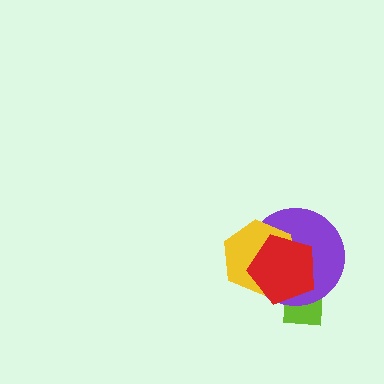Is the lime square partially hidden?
Yes, it is partially covered by another shape.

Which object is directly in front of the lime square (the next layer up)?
The purple circle is directly in front of the lime square.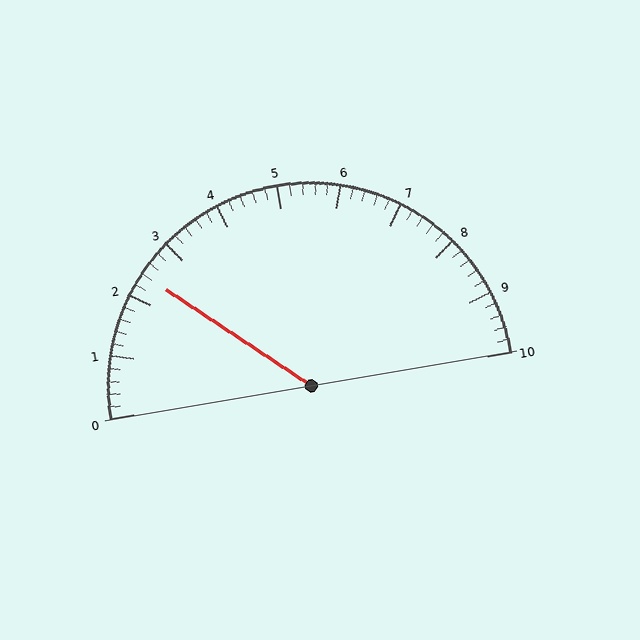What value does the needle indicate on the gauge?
The needle indicates approximately 2.4.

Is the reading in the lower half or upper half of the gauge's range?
The reading is in the lower half of the range (0 to 10).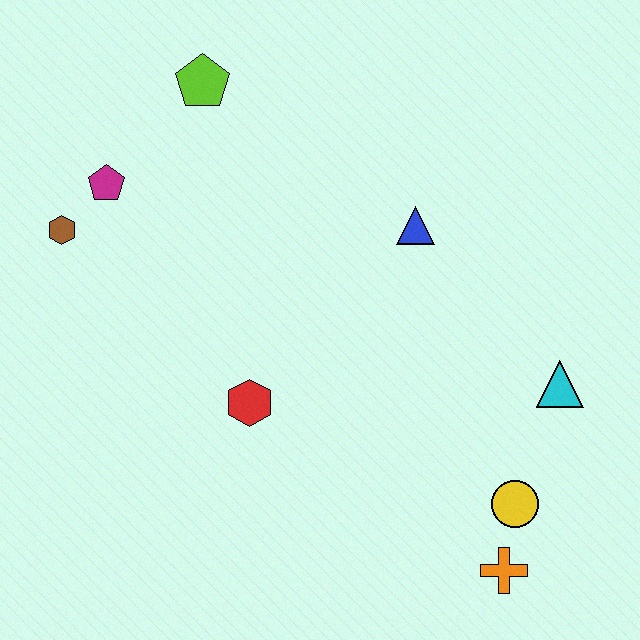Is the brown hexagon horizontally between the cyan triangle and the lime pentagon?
No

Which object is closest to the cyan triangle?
The yellow circle is closest to the cyan triangle.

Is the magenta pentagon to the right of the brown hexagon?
Yes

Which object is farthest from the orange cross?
The lime pentagon is farthest from the orange cross.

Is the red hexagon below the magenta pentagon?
Yes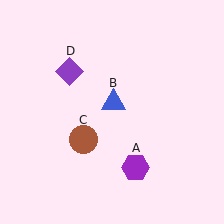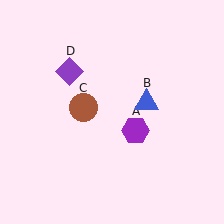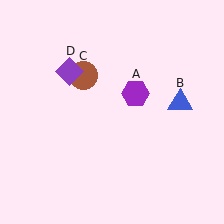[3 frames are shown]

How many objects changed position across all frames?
3 objects changed position: purple hexagon (object A), blue triangle (object B), brown circle (object C).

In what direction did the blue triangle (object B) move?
The blue triangle (object B) moved right.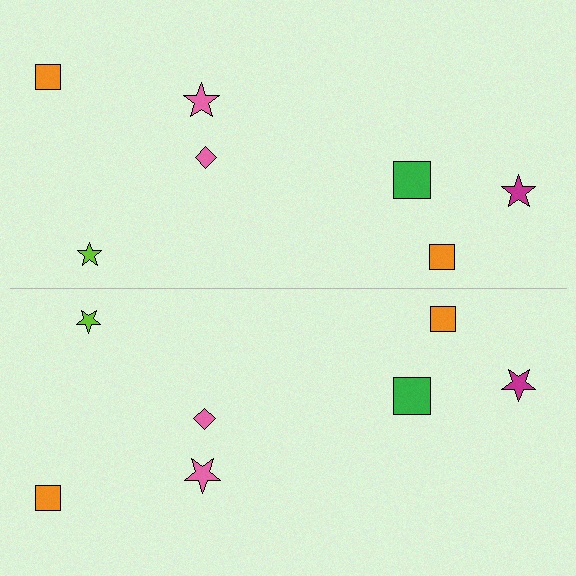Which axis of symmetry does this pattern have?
The pattern has a horizontal axis of symmetry running through the center of the image.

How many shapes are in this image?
There are 14 shapes in this image.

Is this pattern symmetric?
Yes, this pattern has bilateral (reflection) symmetry.